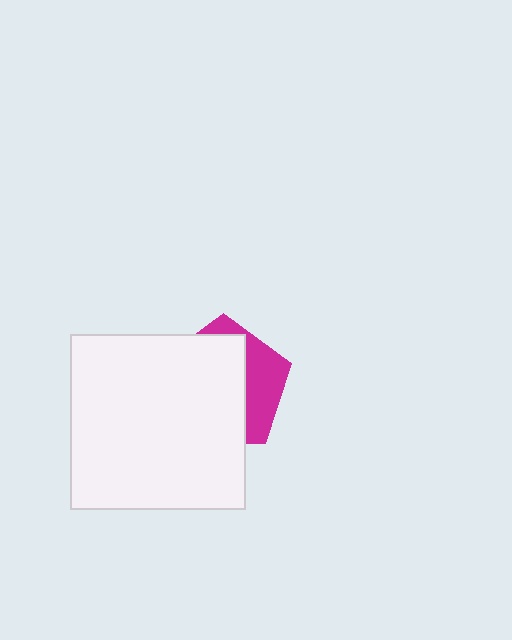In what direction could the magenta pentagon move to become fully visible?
The magenta pentagon could move right. That would shift it out from behind the white square entirely.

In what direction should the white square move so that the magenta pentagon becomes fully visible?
The white square should move left. That is the shortest direction to clear the overlap and leave the magenta pentagon fully visible.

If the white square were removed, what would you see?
You would see the complete magenta pentagon.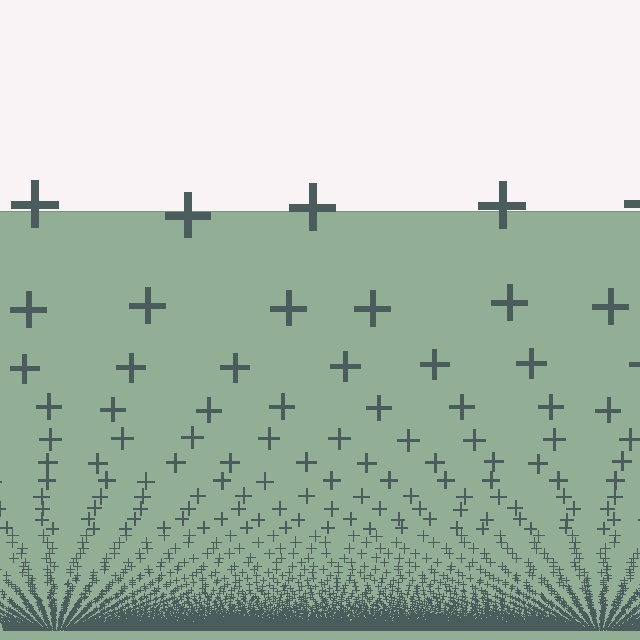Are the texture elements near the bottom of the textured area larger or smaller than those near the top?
Smaller. The gradient is inverted — elements near the bottom are smaller and denser.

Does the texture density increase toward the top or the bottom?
Density increases toward the bottom.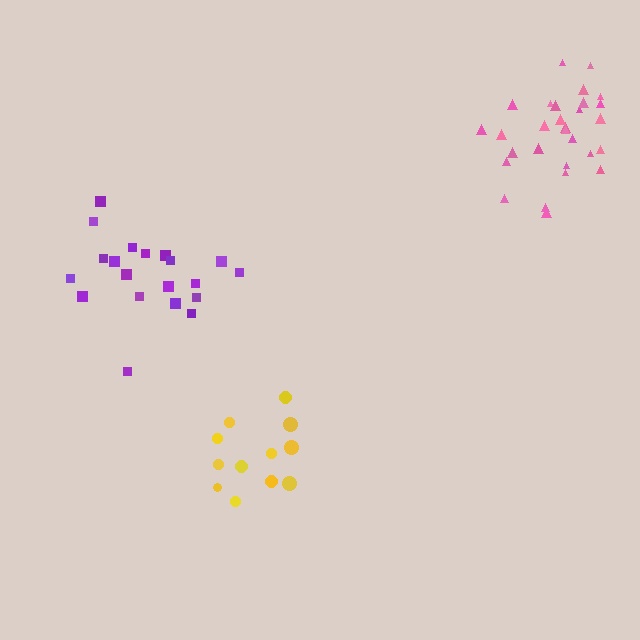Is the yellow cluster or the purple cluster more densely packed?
Purple.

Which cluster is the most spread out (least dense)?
Yellow.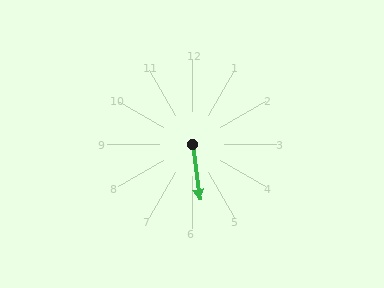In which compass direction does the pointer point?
South.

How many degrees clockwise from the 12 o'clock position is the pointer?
Approximately 172 degrees.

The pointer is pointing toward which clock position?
Roughly 6 o'clock.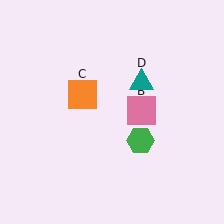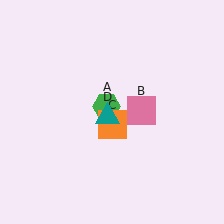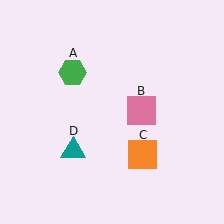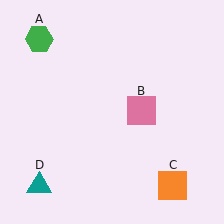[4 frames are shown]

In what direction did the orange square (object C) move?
The orange square (object C) moved down and to the right.